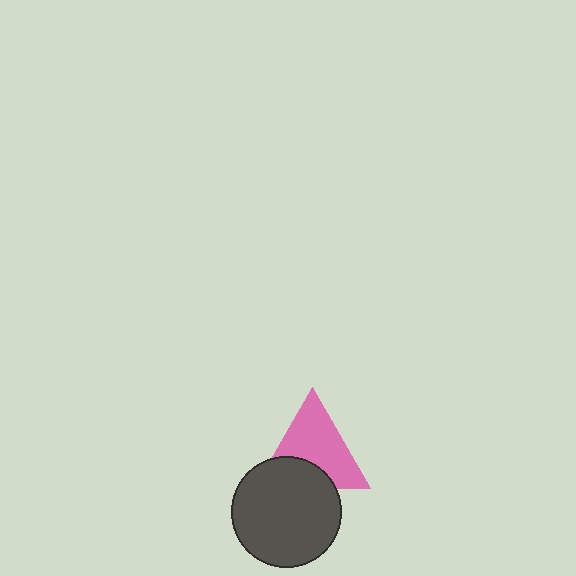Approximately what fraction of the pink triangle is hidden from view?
Roughly 33% of the pink triangle is hidden behind the dark gray circle.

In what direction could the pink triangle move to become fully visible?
The pink triangle could move up. That would shift it out from behind the dark gray circle entirely.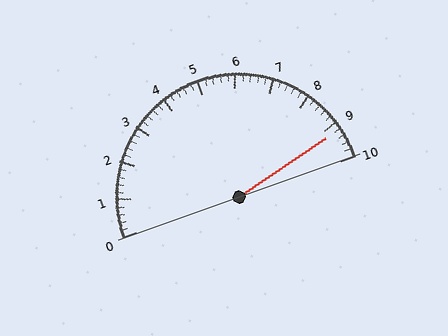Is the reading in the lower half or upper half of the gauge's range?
The reading is in the upper half of the range (0 to 10).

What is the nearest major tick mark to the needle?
The nearest major tick mark is 9.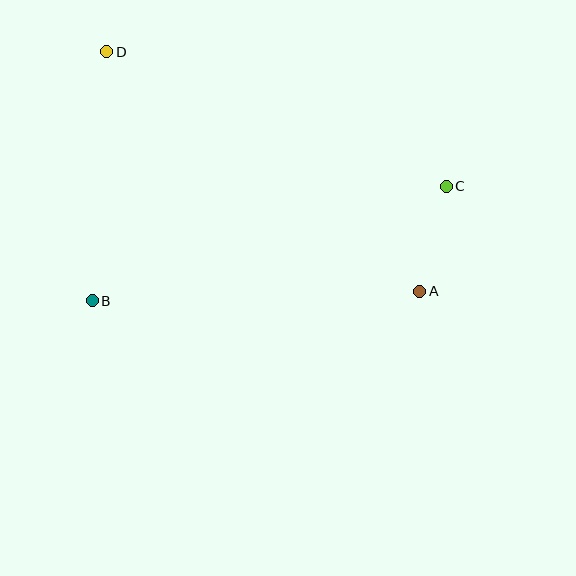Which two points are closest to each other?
Points A and C are closest to each other.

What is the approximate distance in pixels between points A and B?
The distance between A and B is approximately 328 pixels.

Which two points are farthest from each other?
Points A and D are farthest from each other.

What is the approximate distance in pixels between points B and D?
The distance between B and D is approximately 249 pixels.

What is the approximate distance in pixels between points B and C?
The distance between B and C is approximately 372 pixels.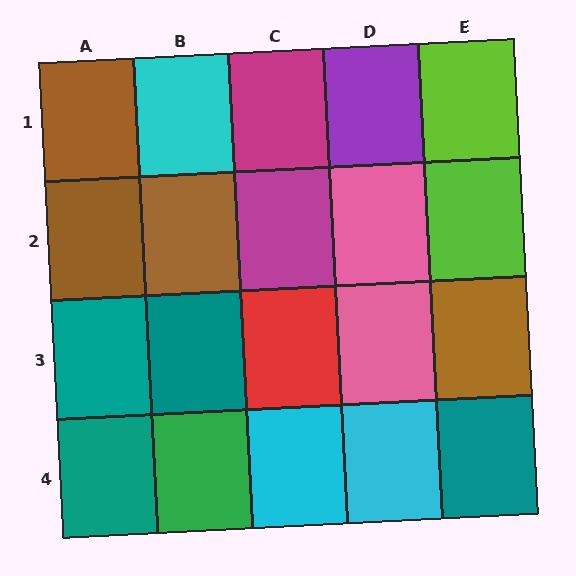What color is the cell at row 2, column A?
Brown.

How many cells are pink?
2 cells are pink.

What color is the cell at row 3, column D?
Pink.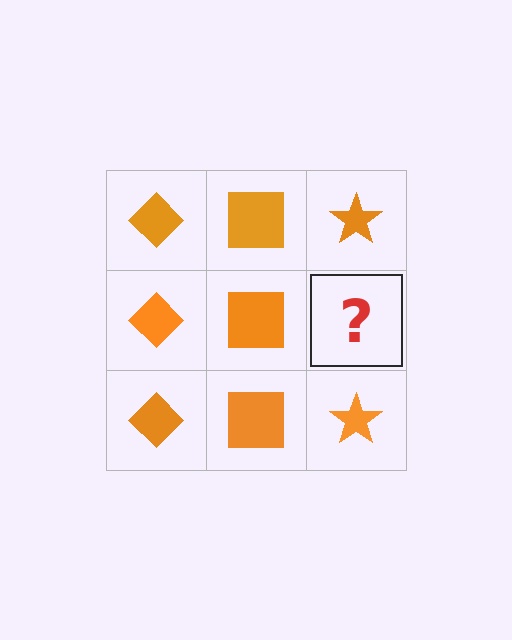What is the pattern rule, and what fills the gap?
The rule is that each column has a consistent shape. The gap should be filled with an orange star.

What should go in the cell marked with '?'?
The missing cell should contain an orange star.